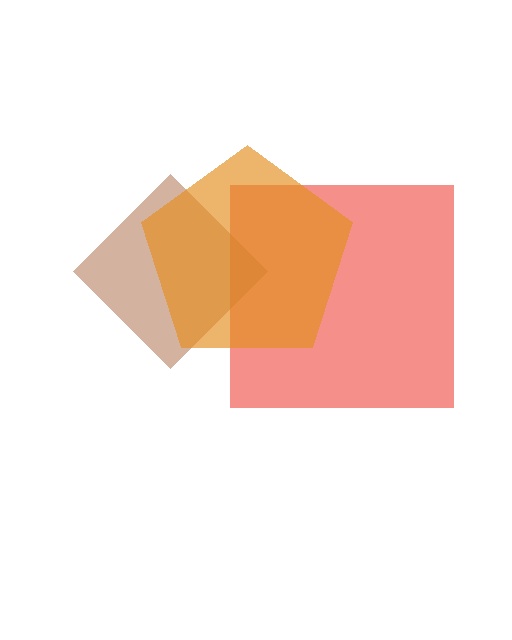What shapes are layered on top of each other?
The layered shapes are: a red square, a brown diamond, an orange pentagon.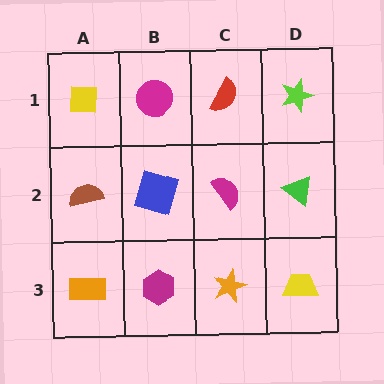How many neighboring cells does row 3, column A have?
2.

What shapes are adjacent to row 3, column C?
A magenta semicircle (row 2, column C), a magenta hexagon (row 3, column B), a yellow trapezoid (row 3, column D).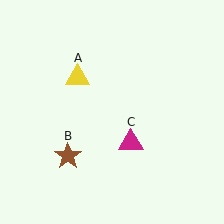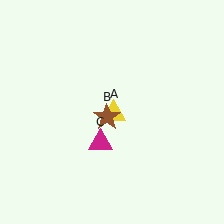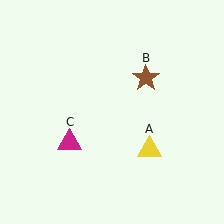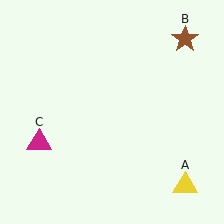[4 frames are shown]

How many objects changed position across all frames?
3 objects changed position: yellow triangle (object A), brown star (object B), magenta triangle (object C).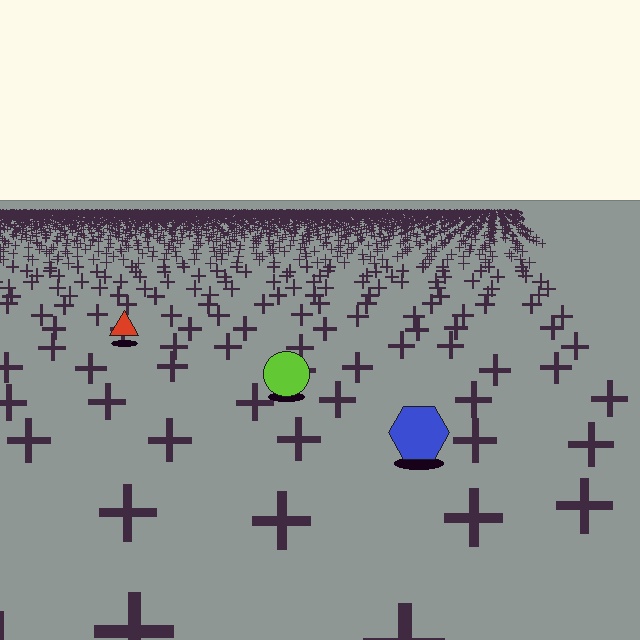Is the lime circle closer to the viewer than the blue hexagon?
No. The blue hexagon is closer — you can tell from the texture gradient: the ground texture is coarser near it.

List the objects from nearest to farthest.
From nearest to farthest: the blue hexagon, the lime circle, the red triangle.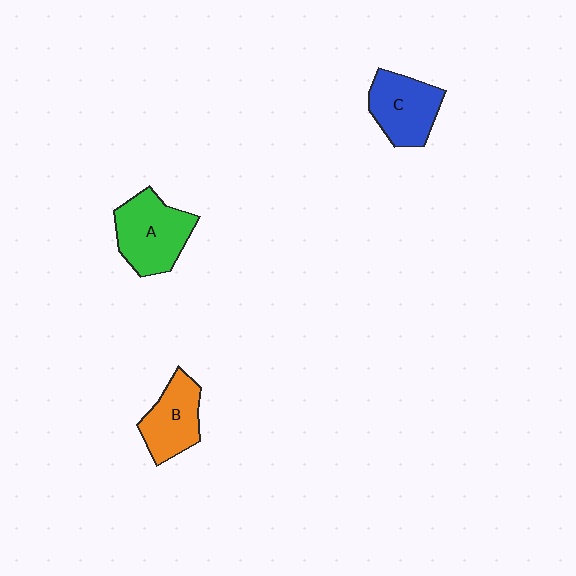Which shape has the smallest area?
Shape B (orange).